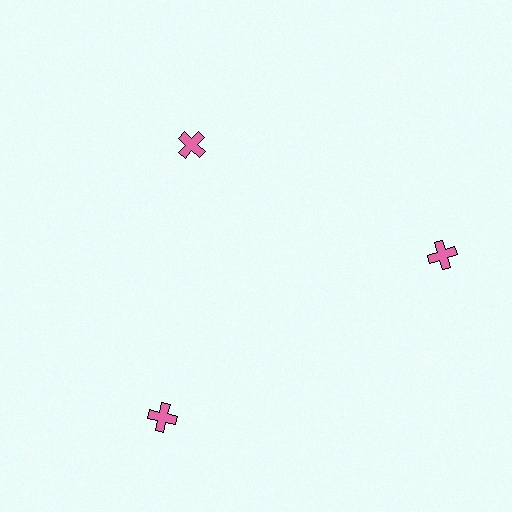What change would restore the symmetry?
The symmetry would be restored by moving it outward, back onto the ring so that all 3 crosses sit at equal angles and equal distance from the center.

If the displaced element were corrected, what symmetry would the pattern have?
It would have 3-fold rotational symmetry — the pattern would map onto itself every 120 degrees.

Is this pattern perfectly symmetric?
No. The 3 pink crosses are arranged in a ring, but one element near the 11 o'clock position is pulled inward toward the center, breaking the 3-fold rotational symmetry.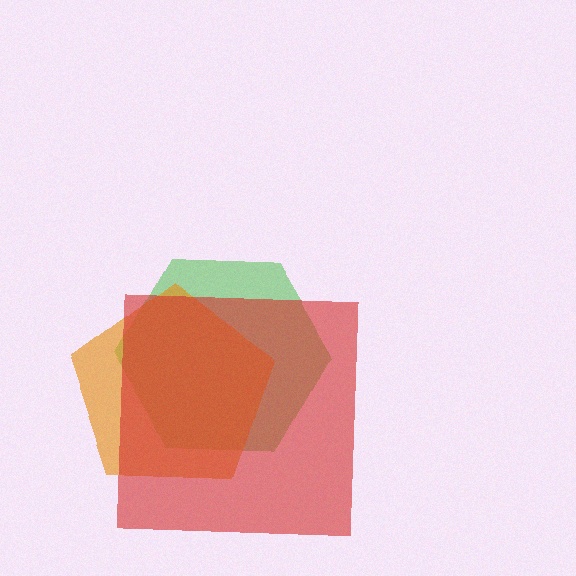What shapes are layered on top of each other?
The layered shapes are: a green hexagon, an orange pentagon, a red square.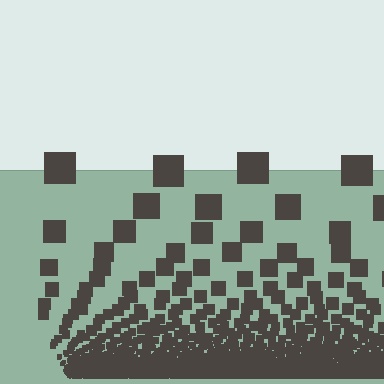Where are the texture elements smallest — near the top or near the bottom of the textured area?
Near the bottom.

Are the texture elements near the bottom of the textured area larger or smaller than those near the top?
Smaller. The gradient is inverted — elements near the bottom are smaller and denser.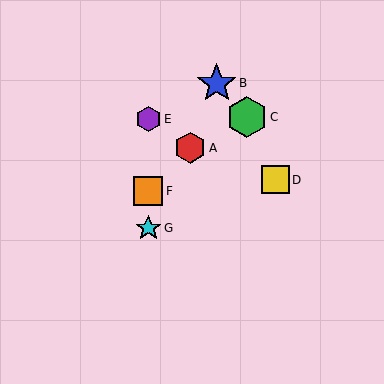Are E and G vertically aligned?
Yes, both are at x≈148.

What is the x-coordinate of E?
Object E is at x≈148.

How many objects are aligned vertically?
3 objects (E, F, G) are aligned vertically.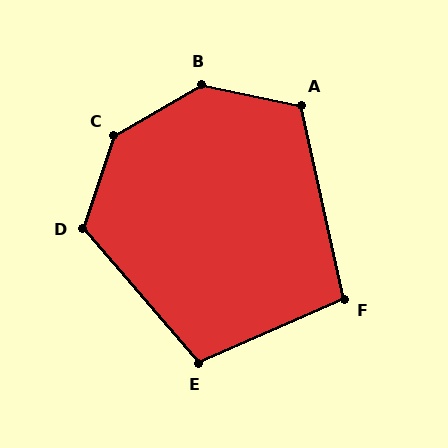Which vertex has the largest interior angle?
C, at approximately 139 degrees.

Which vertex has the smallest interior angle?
F, at approximately 102 degrees.